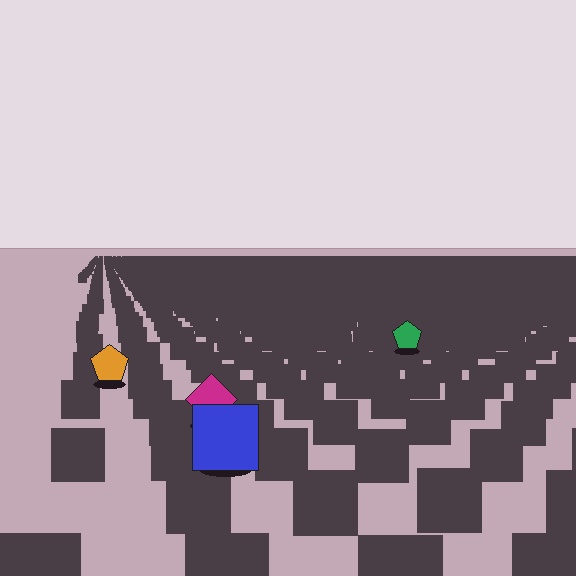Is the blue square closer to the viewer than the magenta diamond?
Yes. The blue square is closer — you can tell from the texture gradient: the ground texture is coarser near it.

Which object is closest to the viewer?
The blue square is closest. The texture marks near it are larger and more spread out.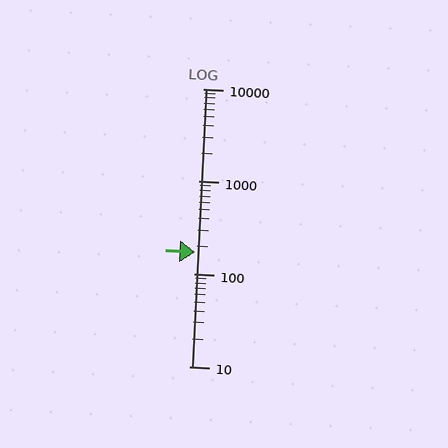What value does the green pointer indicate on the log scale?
The pointer indicates approximately 170.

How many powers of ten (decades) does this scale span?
The scale spans 3 decades, from 10 to 10000.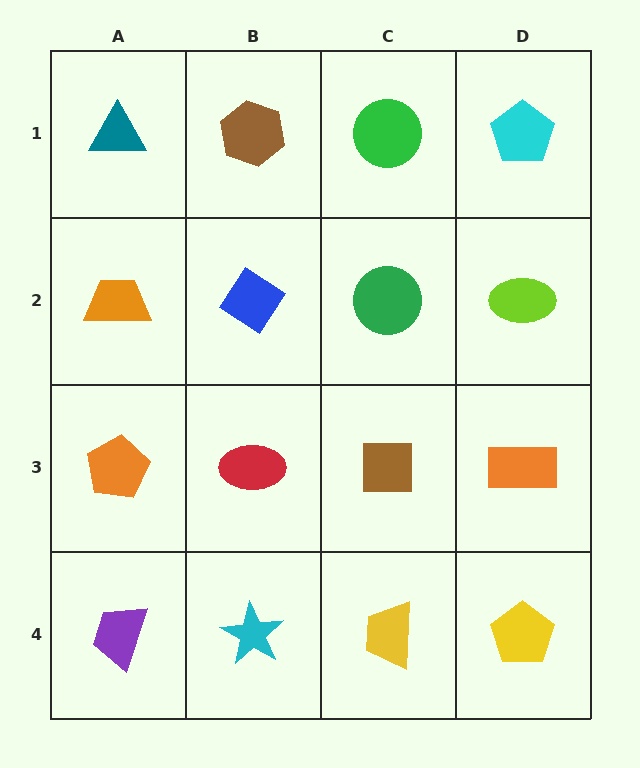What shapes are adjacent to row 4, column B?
A red ellipse (row 3, column B), a purple trapezoid (row 4, column A), a yellow trapezoid (row 4, column C).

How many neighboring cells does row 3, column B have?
4.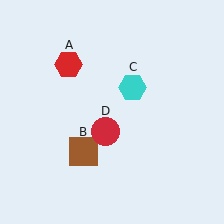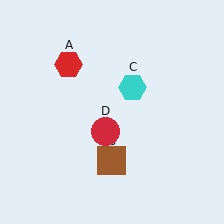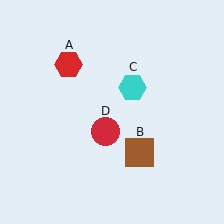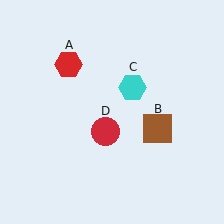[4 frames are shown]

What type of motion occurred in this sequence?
The brown square (object B) rotated counterclockwise around the center of the scene.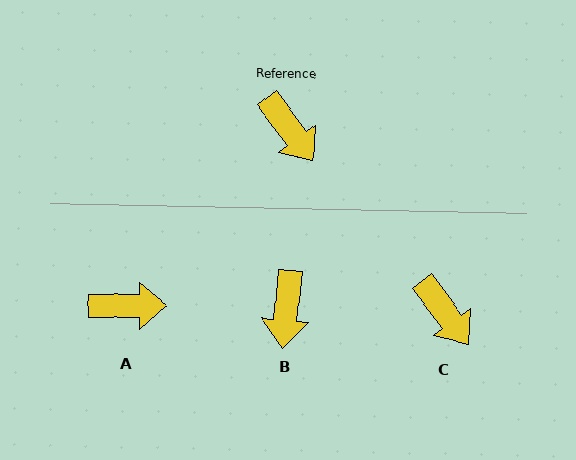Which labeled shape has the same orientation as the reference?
C.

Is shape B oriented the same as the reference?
No, it is off by about 43 degrees.